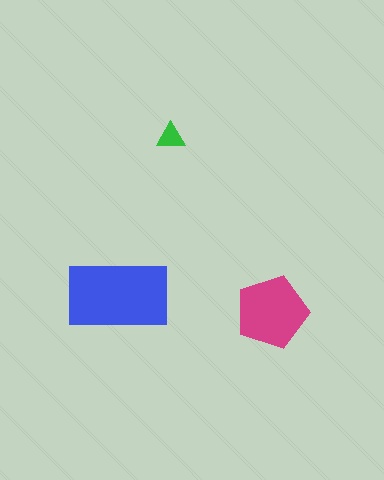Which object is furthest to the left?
The blue rectangle is leftmost.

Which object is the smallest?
The green triangle.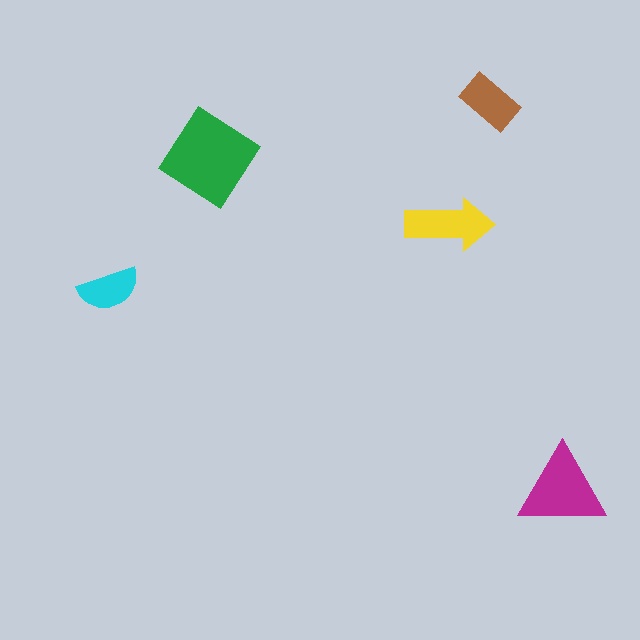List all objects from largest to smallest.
The green diamond, the magenta triangle, the yellow arrow, the brown rectangle, the cyan semicircle.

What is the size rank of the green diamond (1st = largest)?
1st.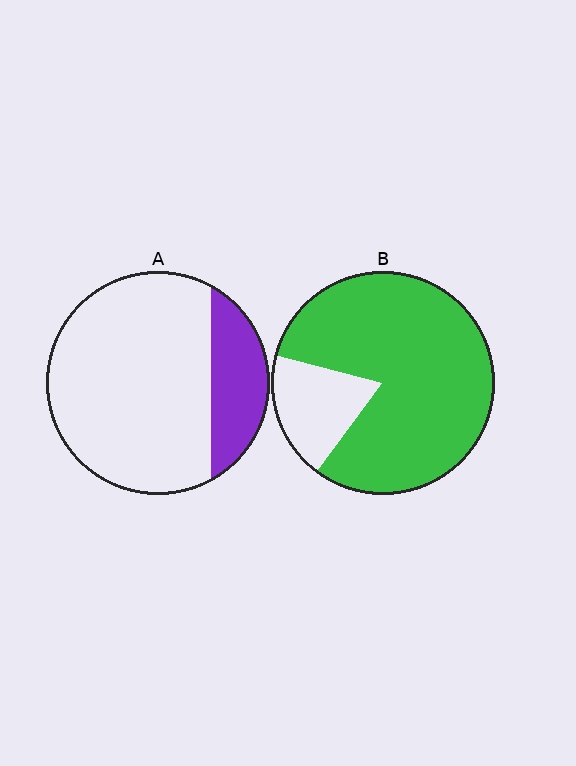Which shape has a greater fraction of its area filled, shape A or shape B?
Shape B.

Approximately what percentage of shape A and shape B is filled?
A is approximately 20% and B is approximately 80%.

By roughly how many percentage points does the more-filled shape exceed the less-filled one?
By roughly 60 percentage points (B over A).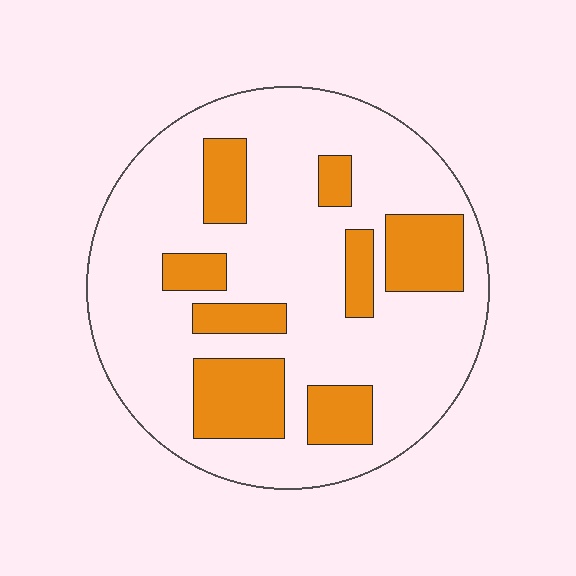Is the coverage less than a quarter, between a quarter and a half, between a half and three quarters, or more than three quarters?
Less than a quarter.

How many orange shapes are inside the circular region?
8.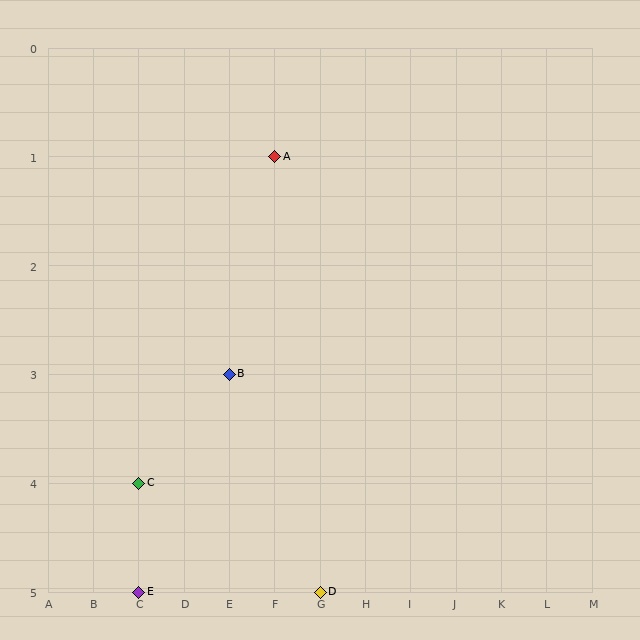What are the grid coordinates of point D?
Point D is at grid coordinates (G, 5).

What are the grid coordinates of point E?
Point E is at grid coordinates (C, 5).